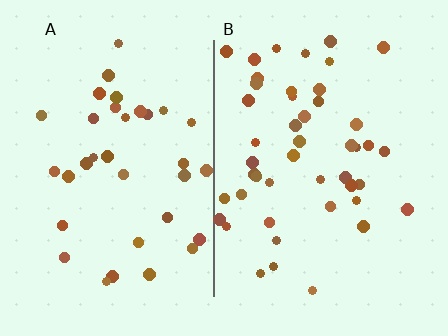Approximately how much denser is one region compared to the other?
Approximately 1.3× — region B over region A.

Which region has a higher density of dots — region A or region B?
B (the right).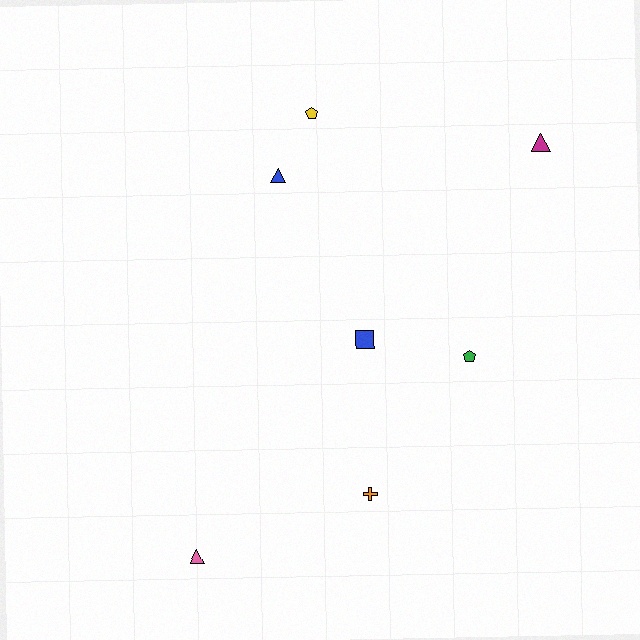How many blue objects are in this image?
There are 2 blue objects.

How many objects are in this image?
There are 7 objects.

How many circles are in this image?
There are no circles.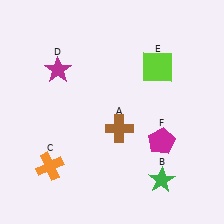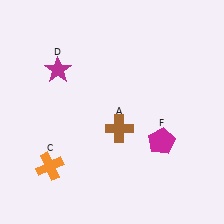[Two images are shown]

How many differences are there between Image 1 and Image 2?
There are 2 differences between the two images.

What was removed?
The green star (B), the lime square (E) were removed in Image 2.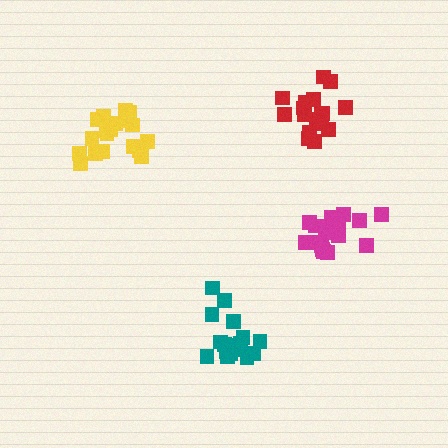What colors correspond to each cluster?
The clusters are colored: magenta, red, yellow, teal.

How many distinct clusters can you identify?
There are 4 distinct clusters.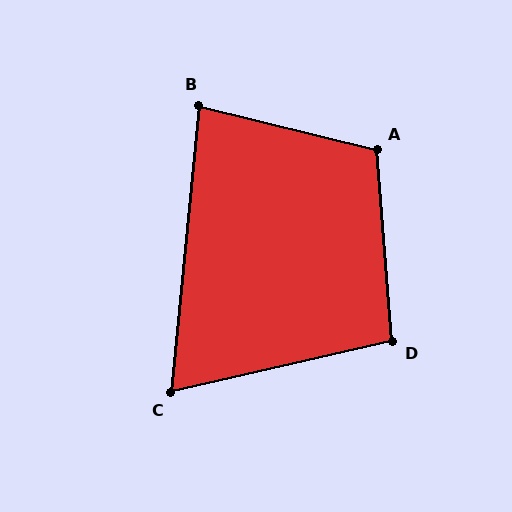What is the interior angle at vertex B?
Approximately 82 degrees (acute).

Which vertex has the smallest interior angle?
C, at approximately 71 degrees.